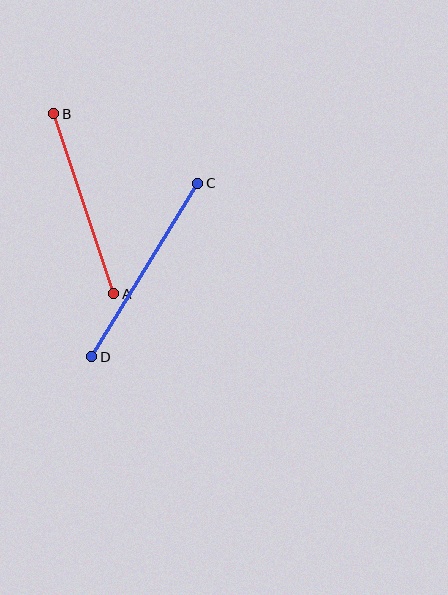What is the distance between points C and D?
The distance is approximately 203 pixels.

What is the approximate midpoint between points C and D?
The midpoint is at approximately (145, 270) pixels.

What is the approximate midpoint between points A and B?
The midpoint is at approximately (84, 204) pixels.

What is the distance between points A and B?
The distance is approximately 190 pixels.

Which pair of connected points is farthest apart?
Points C and D are farthest apart.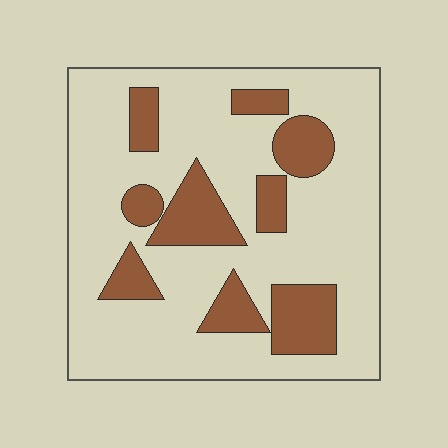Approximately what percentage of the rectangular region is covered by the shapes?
Approximately 25%.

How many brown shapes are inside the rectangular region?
9.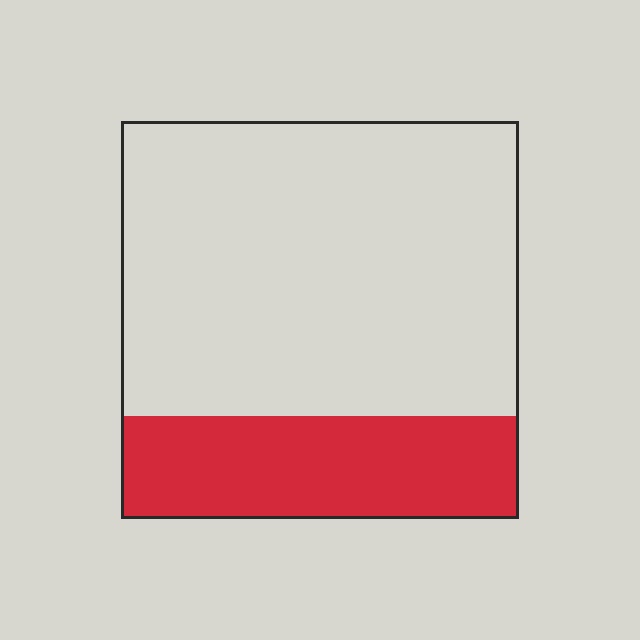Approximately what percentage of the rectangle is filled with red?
Approximately 25%.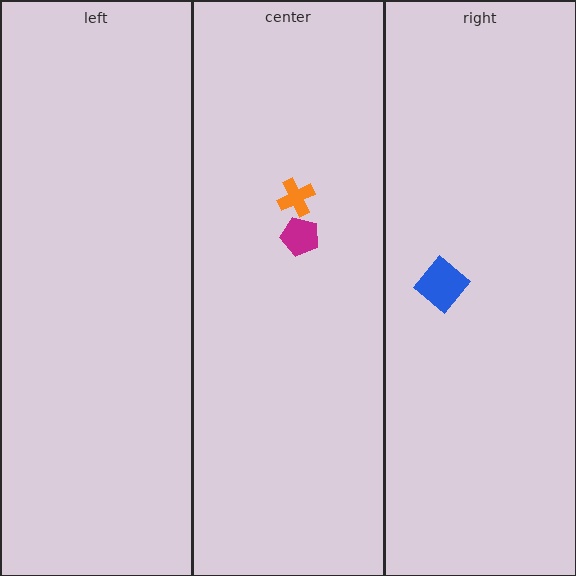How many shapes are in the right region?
1.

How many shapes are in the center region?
2.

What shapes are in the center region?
The magenta pentagon, the orange cross.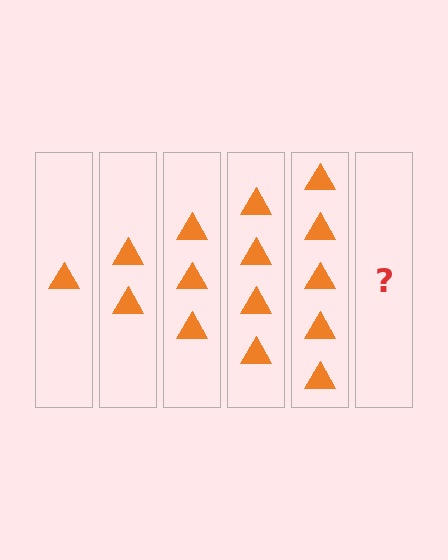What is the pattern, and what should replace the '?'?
The pattern is that each step adds one more triangle. The '?' should be 6 triangles.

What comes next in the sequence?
The next element should be 6 triangles.